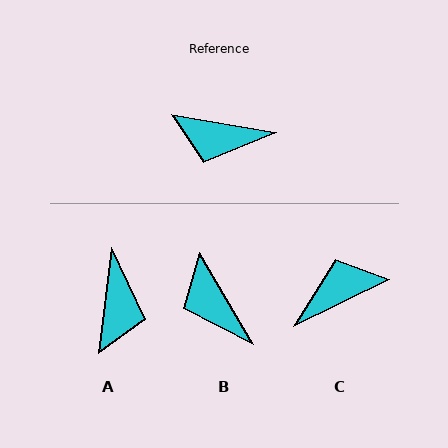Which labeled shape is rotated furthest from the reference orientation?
C, about 144 degrees away.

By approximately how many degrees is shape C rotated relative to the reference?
Approximately 144 degrees clockwise.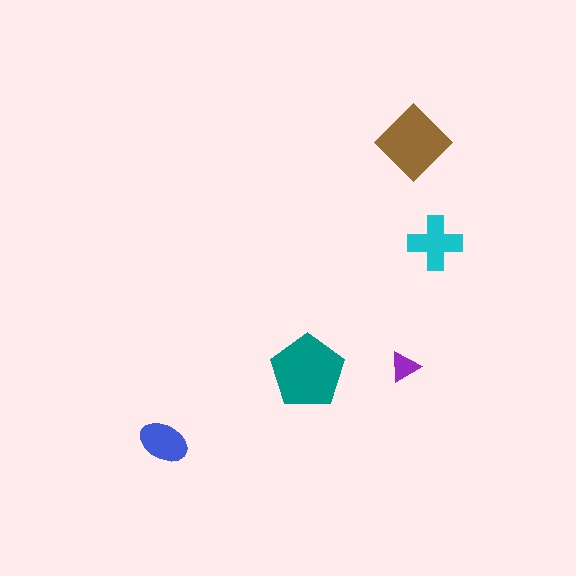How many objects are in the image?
There are 5 objects in the image.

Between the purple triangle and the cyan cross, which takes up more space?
The cyan cross.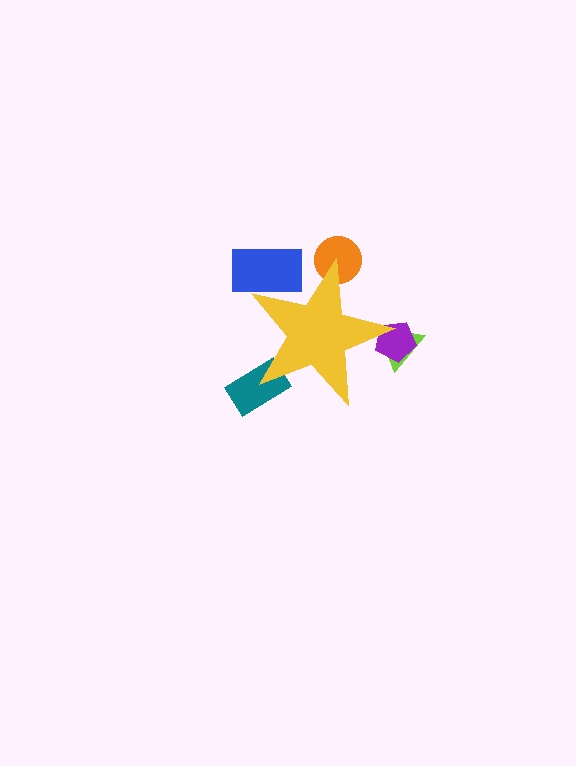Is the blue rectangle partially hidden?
Yes, the blue rectangle is partially hidden behind the yellow star.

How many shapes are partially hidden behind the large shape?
5 shapes are partially hidden.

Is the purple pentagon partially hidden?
Yes, the purple pentagon is partially hidden behind the yellow star.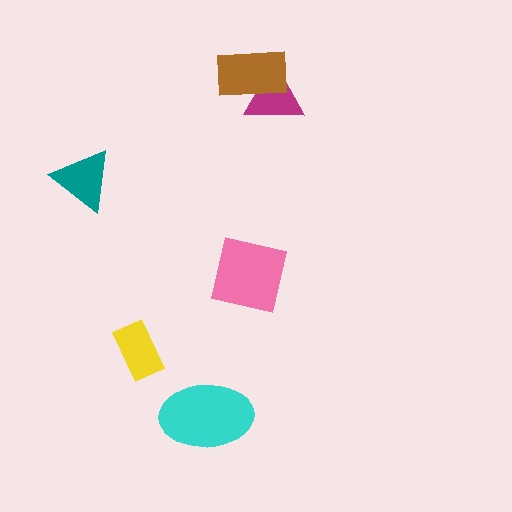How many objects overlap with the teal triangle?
0 objects overlap with the teal triangle.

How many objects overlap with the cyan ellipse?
0 objects overlap with the cyan ellipse.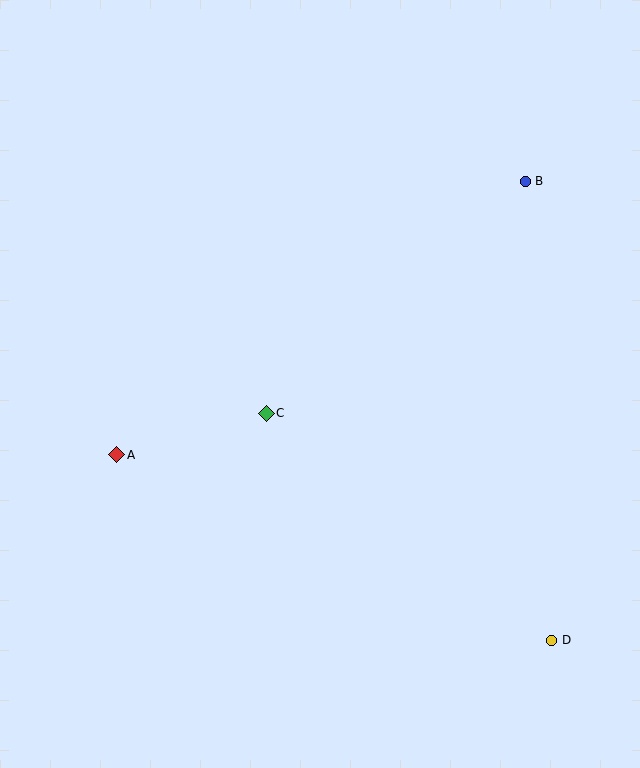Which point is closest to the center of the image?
Point C at (266, 413) is closest to the center.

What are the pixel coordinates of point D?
Point D is at (552, 640).